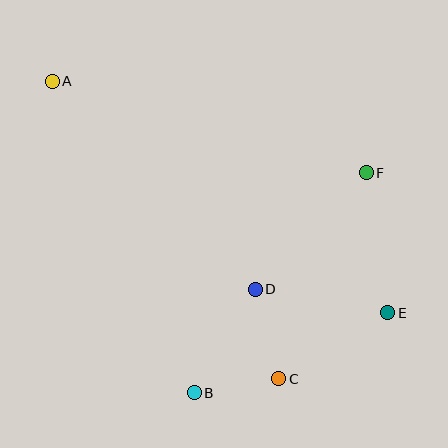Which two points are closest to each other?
Points B and C are closest to each other.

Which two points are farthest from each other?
Points A and E are farthest from each other.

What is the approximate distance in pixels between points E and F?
The distance between E and F is approximately 142 pixels.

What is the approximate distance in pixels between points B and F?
The distance between B and F is approximately 279 pixels.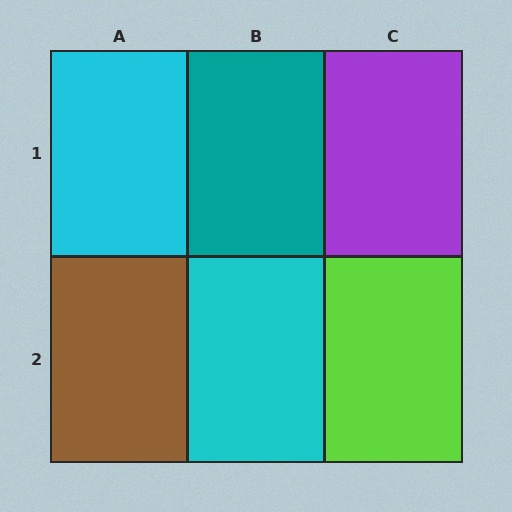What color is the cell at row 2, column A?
Brown.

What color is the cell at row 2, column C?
Lime.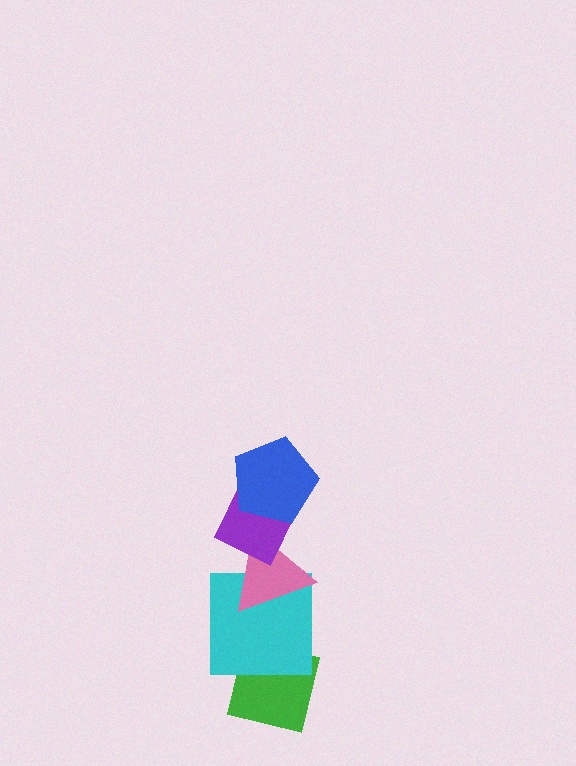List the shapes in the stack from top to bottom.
From top to bottom: the blue pentagon, the purple diamond, the pink triangle, the cyan square, the green square.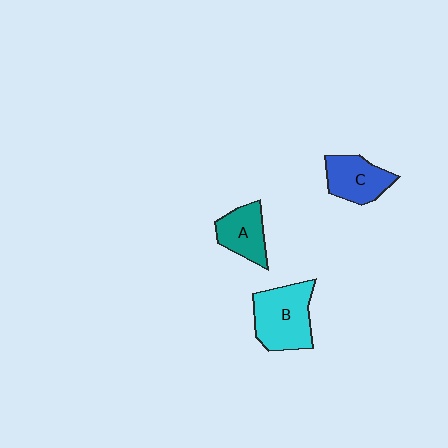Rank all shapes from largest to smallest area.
From largest to smallest: B (cyan), C (blue), A (teal).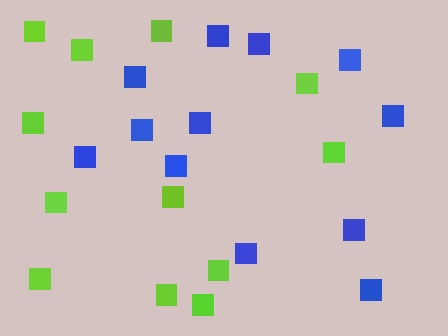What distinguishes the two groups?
There are 2 groups: one group of lime squares (12) and one group of blue squares (12).